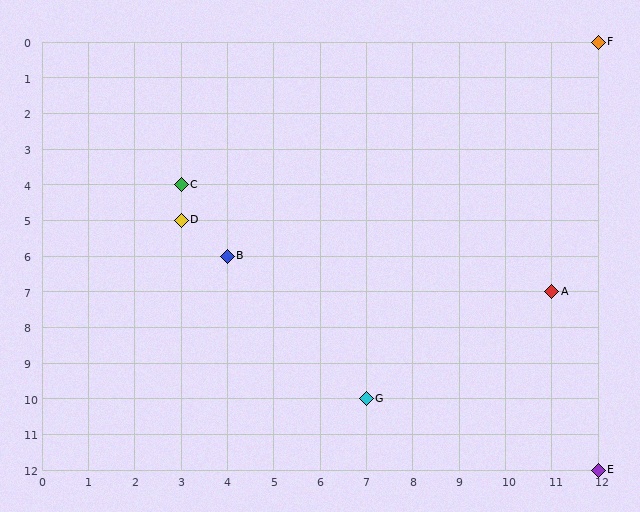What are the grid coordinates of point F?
Point F is at grid coordinates (12, 0).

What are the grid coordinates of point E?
Point E is at grid coordinates (12, 12).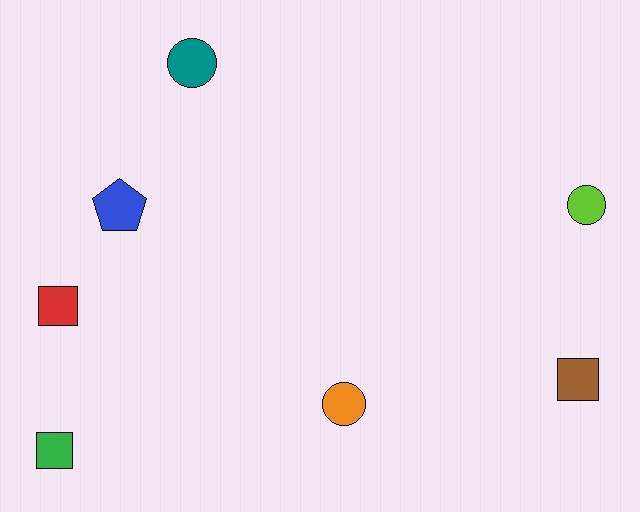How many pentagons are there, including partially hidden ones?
There is 1 pentagon.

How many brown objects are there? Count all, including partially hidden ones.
There is 1 brown object.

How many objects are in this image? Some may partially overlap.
There are 7 objects.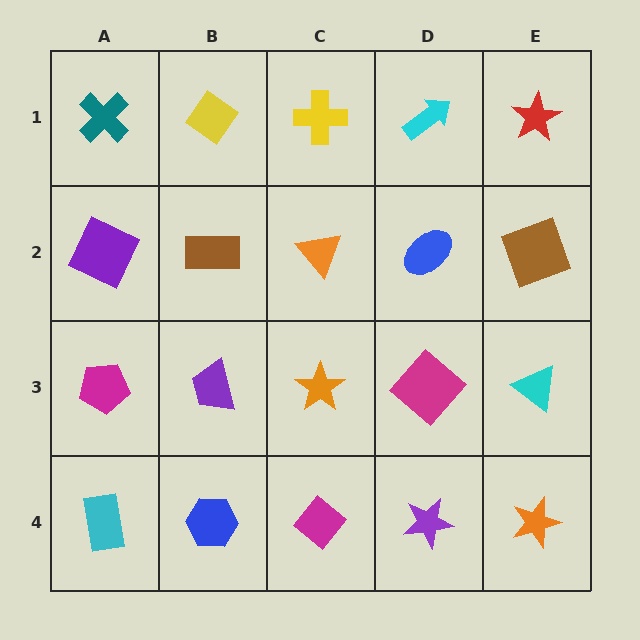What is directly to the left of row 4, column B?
A cyan rectangle.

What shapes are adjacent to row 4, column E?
A cyan triangle (row 3, column E), a purple star (row 4, column D).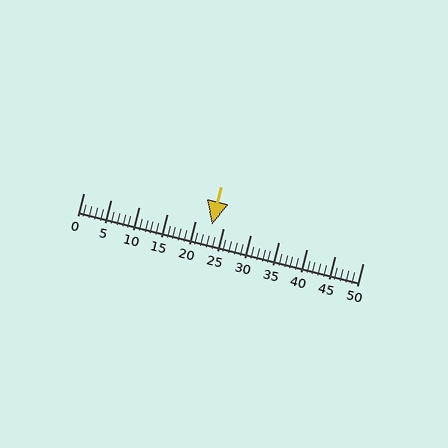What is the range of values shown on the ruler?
The ruler shows values from 0 to 50.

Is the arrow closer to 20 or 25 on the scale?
The arrow is closer to 25.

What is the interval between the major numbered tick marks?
The major tick marks are spaced 5 units apart.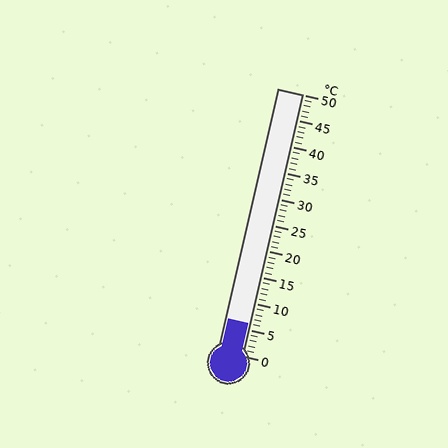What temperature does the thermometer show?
The thermometer shows approximately 6°C.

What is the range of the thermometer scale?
The thermometer scale ranges from 0°C to 50°C.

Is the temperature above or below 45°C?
The temperature is below 45°C.